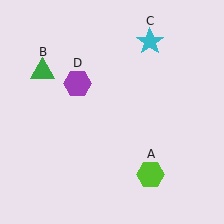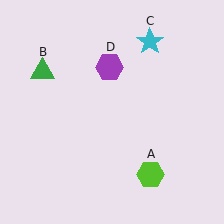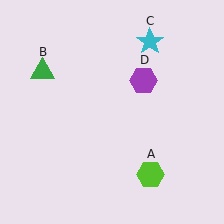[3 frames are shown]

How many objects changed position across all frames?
1 object changed position: purple hexagon (object D).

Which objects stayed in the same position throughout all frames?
Lime hexagon (object A) and green triangle (object B) and cyan star (object C) remained stationary.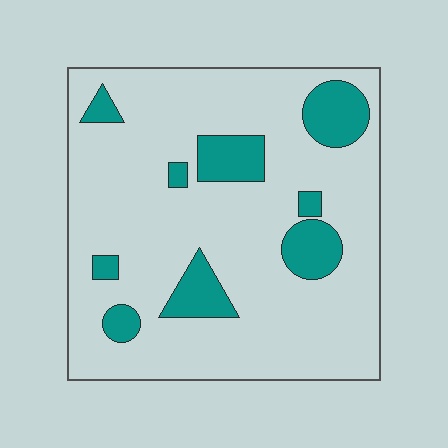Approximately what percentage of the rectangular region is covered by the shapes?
Approximately 15%.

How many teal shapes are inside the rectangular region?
9.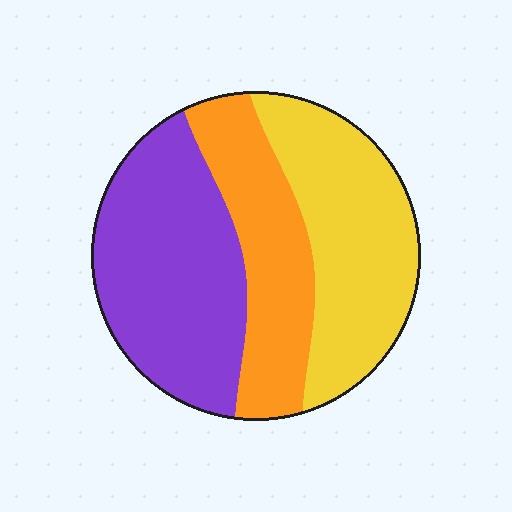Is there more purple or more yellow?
Purple.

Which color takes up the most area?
Purple, at roughly 40%.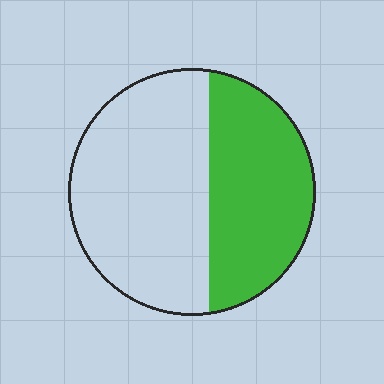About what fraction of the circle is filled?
About two fifths (2/5).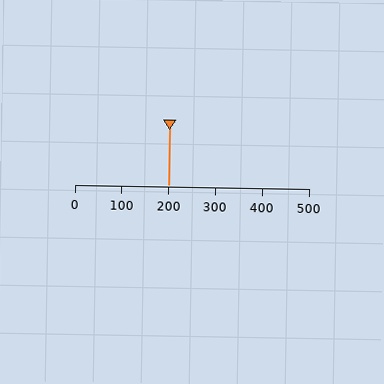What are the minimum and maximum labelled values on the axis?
The axis runs from 0 to 500.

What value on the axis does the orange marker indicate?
The marker indicates approximately 200.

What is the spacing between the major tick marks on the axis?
The major ticks are spaced 100 apart.